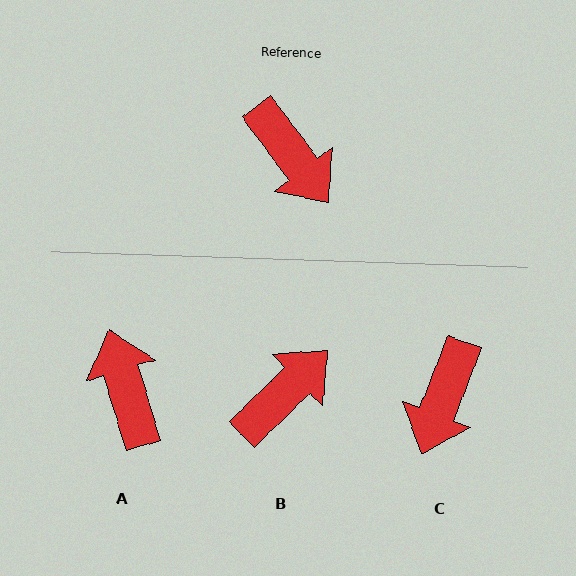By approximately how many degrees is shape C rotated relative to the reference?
Approximately 58 degrees clockwise.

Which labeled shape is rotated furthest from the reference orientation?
A, about 160 degrees away.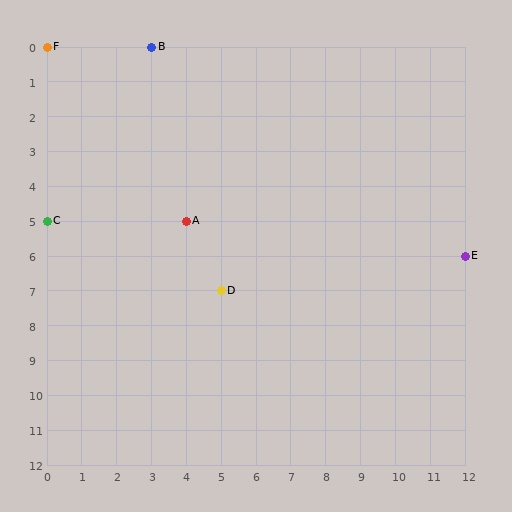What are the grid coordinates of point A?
Point A is at grid coordinates (4, 5).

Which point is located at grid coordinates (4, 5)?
Point A is at (4, 5).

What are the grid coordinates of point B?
Point B is at grid coordinates (3, 0).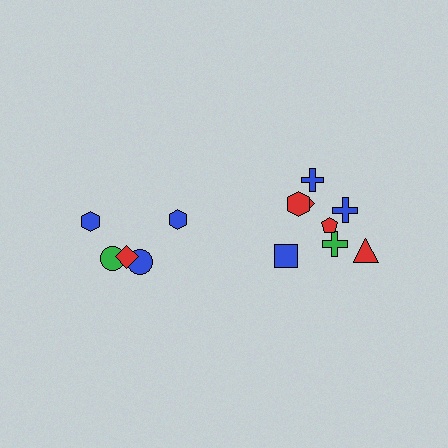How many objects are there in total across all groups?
There are 13 objects.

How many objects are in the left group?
There are 5 objects.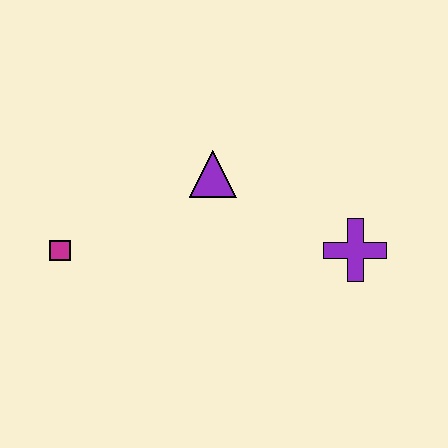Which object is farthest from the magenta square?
The purple cross is farthest from the magenta square.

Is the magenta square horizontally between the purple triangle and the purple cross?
No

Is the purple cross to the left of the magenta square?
No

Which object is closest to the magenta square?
The purple triangle is closest to the magenta square.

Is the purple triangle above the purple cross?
Yes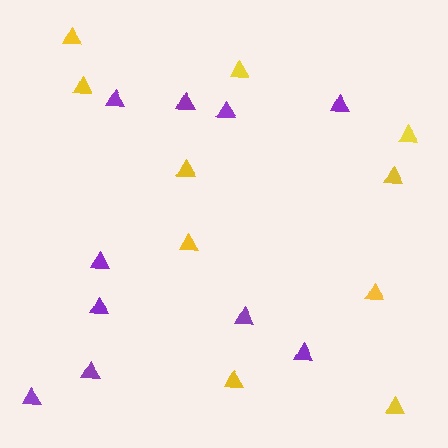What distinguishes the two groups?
There are 2 groups: one group of yellow triangles (10) and one group of purple triangles (10).